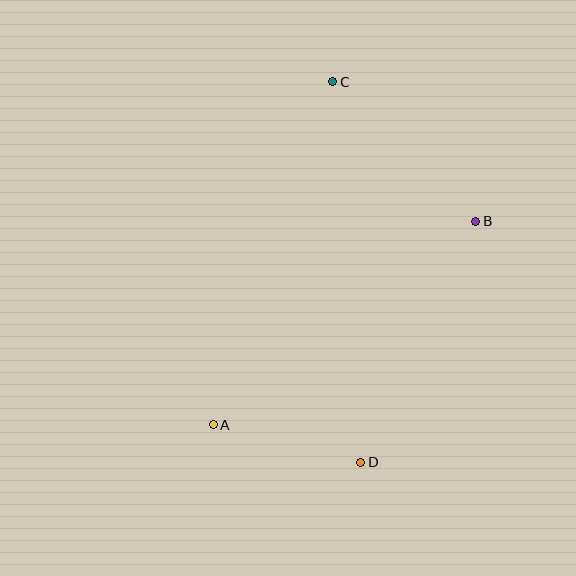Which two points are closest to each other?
Points A and D are closest to each other.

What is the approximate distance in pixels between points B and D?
The distance between B and D is approximately 267 pixels.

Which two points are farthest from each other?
Points C and D are farthest from each other.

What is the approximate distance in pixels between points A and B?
The distance between A and B is approximately 332 pixels.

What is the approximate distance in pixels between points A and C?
The distance between A and C is approximately 364 pixels.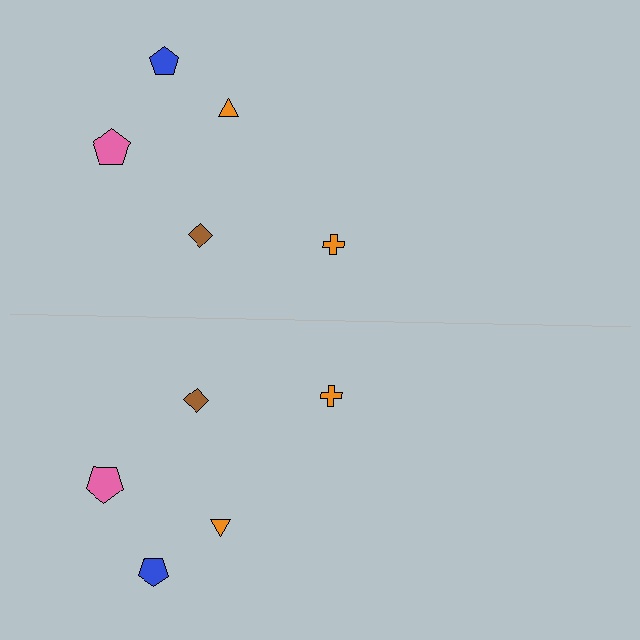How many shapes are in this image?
There are 10 shapes in this image.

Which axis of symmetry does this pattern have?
The pattern has a horizontal axis of symmetry running through the center of the image.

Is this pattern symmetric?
Yes, this pattern has bilateral (reflection) symmetry.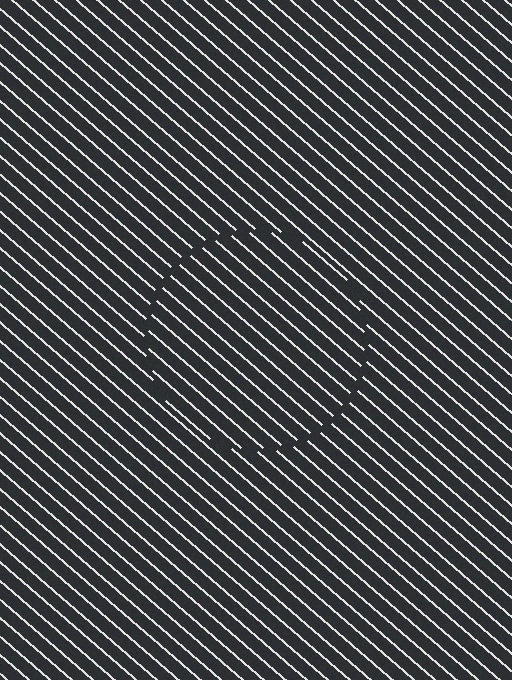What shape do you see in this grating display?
An illusory circle. The interior of the shape contains the same grating, shifted by half a period — the contour is defined by the phase discontinuity where line-ends from the inner and outer gratings abut.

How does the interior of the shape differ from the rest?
The interior of the shape contains the same grating, shifted by half a period — the contour is defined by the phase discontinuity where line-ends from the inner and outer gratings abut.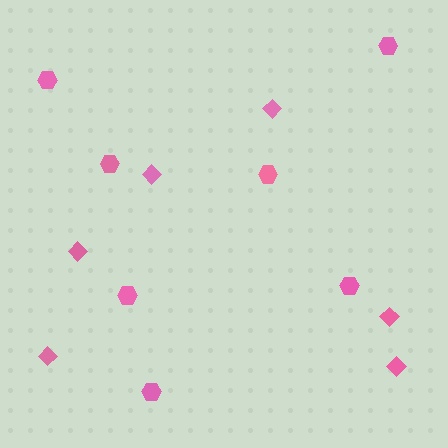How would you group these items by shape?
There are 2 groups: one group of diamonds (6) and one group of hexagons (7).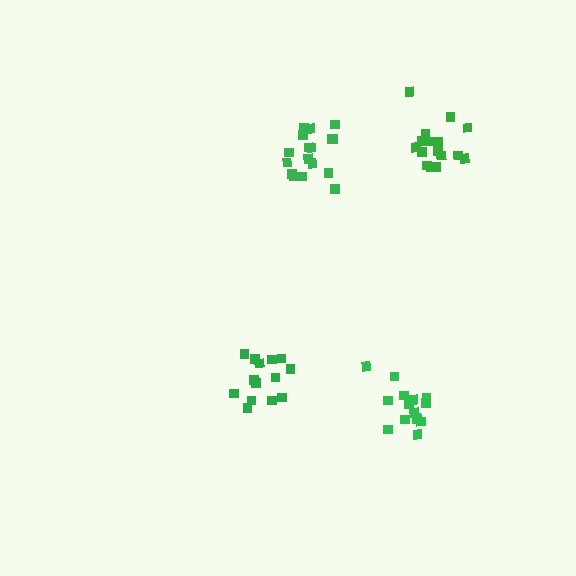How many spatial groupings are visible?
There are 4 spatial groupings.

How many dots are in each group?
Group 1: 16 dots, Group 2: 14 dots, Group 3: 17 dots, Group 4: 14 dots (61 total).